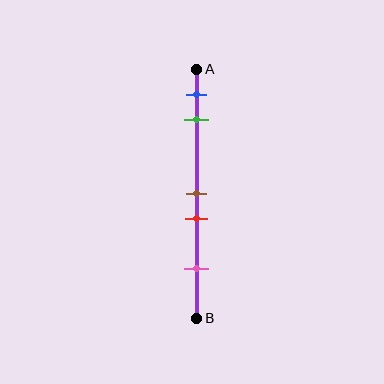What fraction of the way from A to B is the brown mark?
The brown mark is approximately 50% (0.5) of the way from A to B.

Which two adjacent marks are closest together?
The brown and red marks are the closest adjacent pair.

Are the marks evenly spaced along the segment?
No, the marks are not evenly spaced.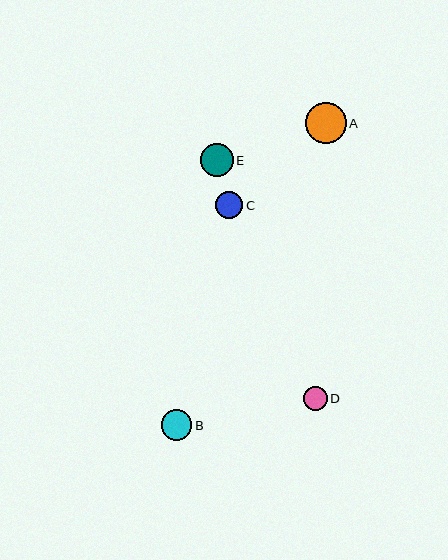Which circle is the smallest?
Circle D is the smallest with a size of approximately 24 pixels.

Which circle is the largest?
Circle A is the largest with a size of approximately 41 pixels.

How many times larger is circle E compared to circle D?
Circle E is approximately 1.4 times the size of circle D.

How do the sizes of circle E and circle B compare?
Circle E and circle B are approximately the same size.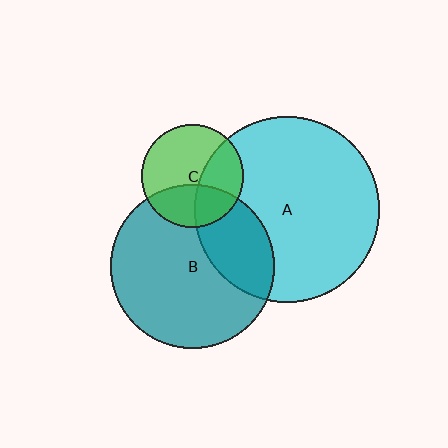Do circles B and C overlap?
Yes.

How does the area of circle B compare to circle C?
Approximately 2.5 times.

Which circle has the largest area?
Circle A (cyan).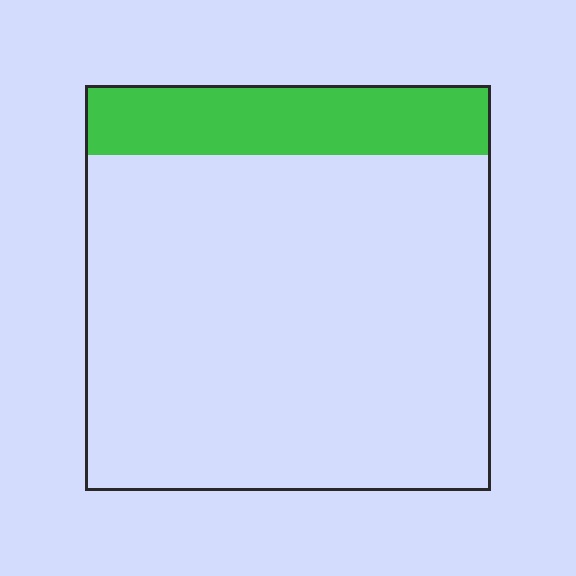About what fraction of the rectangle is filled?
About one sixth (1/6).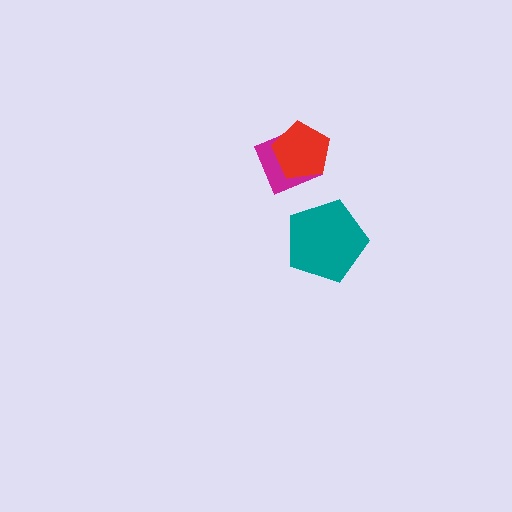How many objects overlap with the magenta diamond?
1 object overlaps with the magenta diamond.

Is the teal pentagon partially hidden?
No, no other shape covers it.